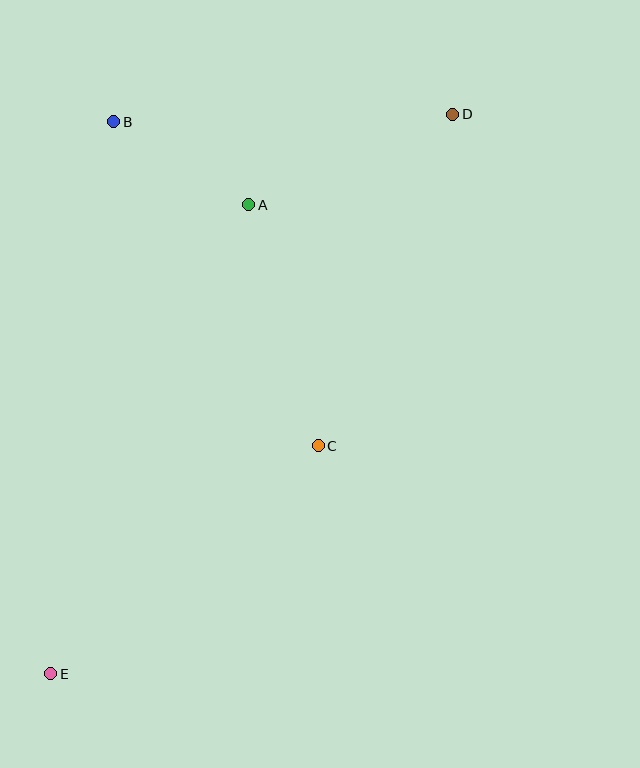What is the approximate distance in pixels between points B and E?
The distance between B and E is approximately 555 pixels.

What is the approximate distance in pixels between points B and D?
The distance between B and D is approximately 339 pixels.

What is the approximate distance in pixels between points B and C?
The distance between B and C is approximately 383 pixels.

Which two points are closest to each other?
Points A and B are closest to each other.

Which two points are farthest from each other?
Points D and E are farthest from each other.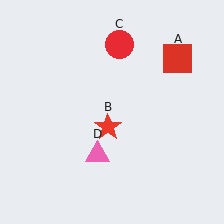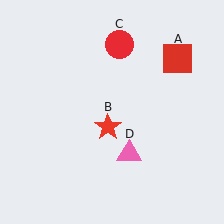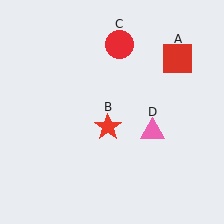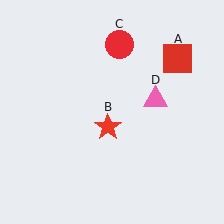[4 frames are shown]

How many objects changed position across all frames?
1 object changed position: pink triangle (object D).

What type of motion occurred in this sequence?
The pink triangle (object D) rotated counterclockwise around the center of the scene.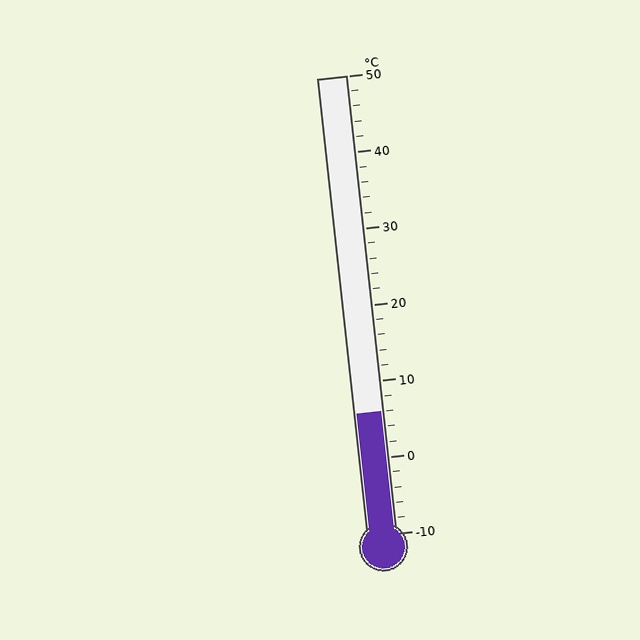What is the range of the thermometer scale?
The thermometer scale ranges from -10°C to 50°C.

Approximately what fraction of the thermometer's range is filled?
The thermometer is filled to approximately 25% of its range.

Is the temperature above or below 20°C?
The temperature is below 20°C.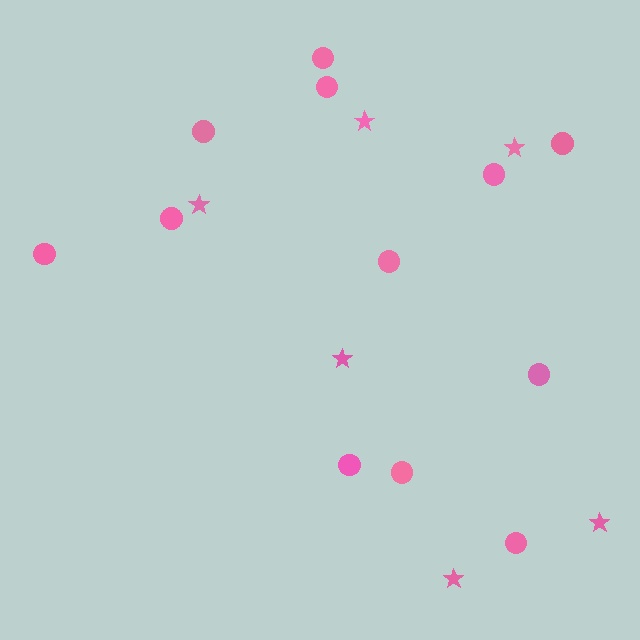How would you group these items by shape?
There are 2 groups: one group of circles (12) and one group of stars (6).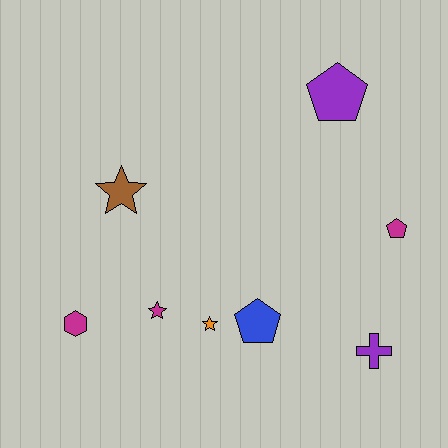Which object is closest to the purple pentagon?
The magenta pentagon is closest to the purple pentagon.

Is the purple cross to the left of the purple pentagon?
No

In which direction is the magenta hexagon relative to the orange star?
The magenta hexagon is to the left of the orange star.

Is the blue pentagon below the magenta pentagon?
Yes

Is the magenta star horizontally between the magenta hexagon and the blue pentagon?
Yes